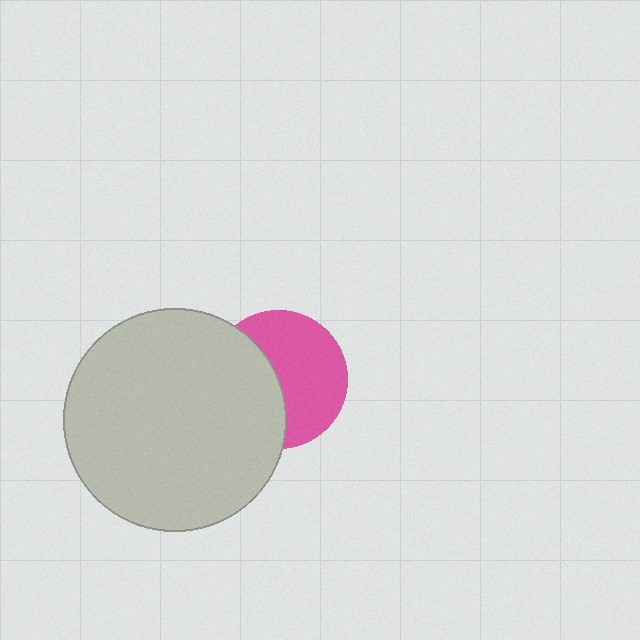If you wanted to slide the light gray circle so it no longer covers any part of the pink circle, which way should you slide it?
Slide it left — that is the most direct way to separate the two shapes.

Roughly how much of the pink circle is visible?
About half of it is visible (roughly 56%).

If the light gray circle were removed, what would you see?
You would see the complete pink circle.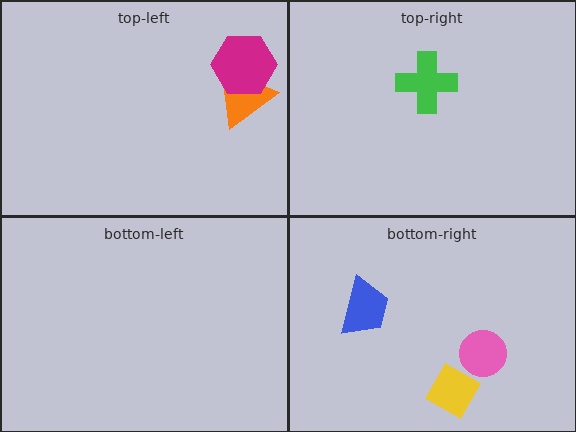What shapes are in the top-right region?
The green cross.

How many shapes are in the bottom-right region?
3.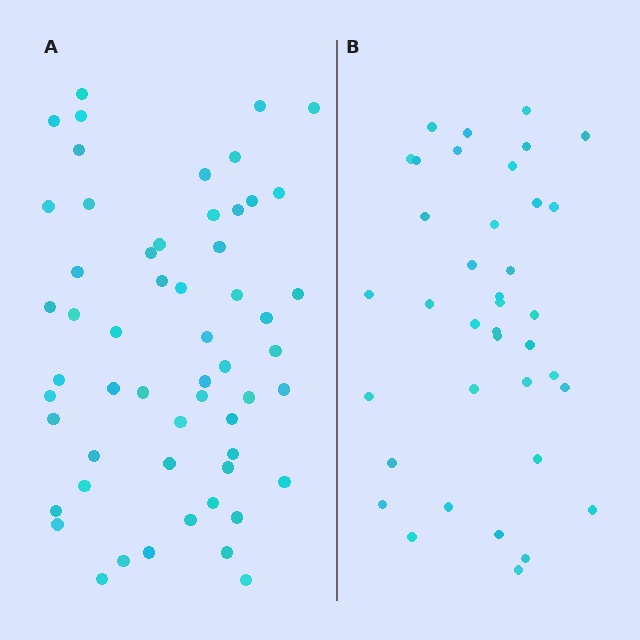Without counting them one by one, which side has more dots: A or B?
Region A (the left region) has more dots.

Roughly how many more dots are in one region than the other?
Region A has approximately 20 more dots than region B.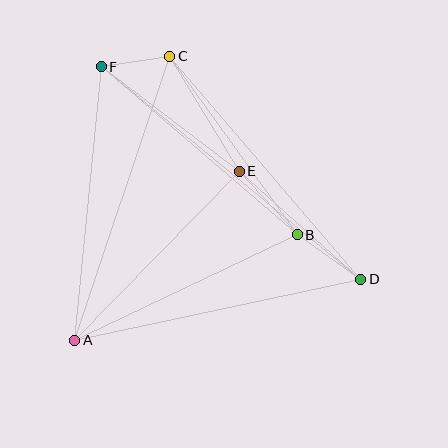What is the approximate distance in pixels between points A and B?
The distance between A and B is approximately 246 pixels.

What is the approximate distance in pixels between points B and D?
The distance between B and D is approximately 77 pixels.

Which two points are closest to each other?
Points C and F are closest to each other.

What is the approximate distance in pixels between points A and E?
The distance between A and E is approximately 236 pixels.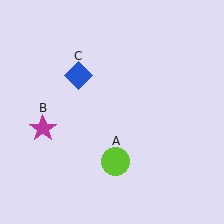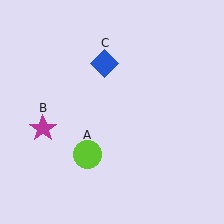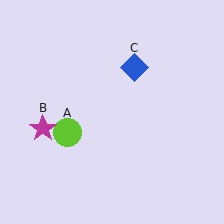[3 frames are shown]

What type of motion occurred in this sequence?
The lime circle (object A), blue diamond (object C) rotated clockwise around the center of the scene.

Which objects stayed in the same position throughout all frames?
Magenta star (object B) remained stationary.